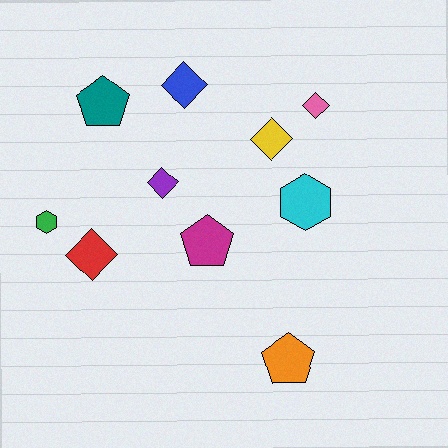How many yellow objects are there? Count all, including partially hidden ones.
There is 1 yellow object.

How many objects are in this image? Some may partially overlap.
There are 10 objects.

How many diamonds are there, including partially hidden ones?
There are 5 diamonds.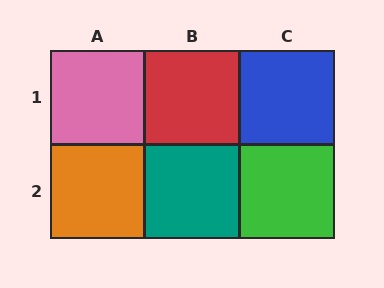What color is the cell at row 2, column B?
Teal.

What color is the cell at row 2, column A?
Orange.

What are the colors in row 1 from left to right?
Pink, red, blue.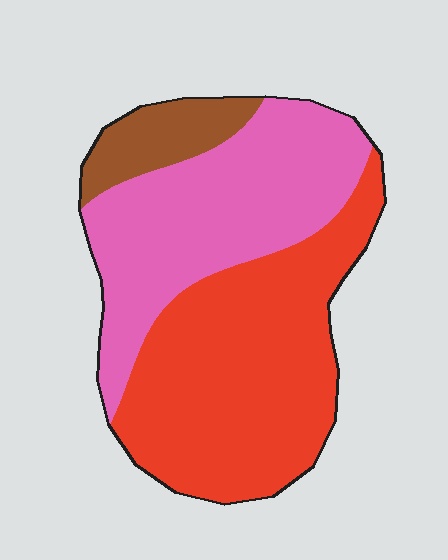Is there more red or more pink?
Red.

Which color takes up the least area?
Brown, at roughly 10%.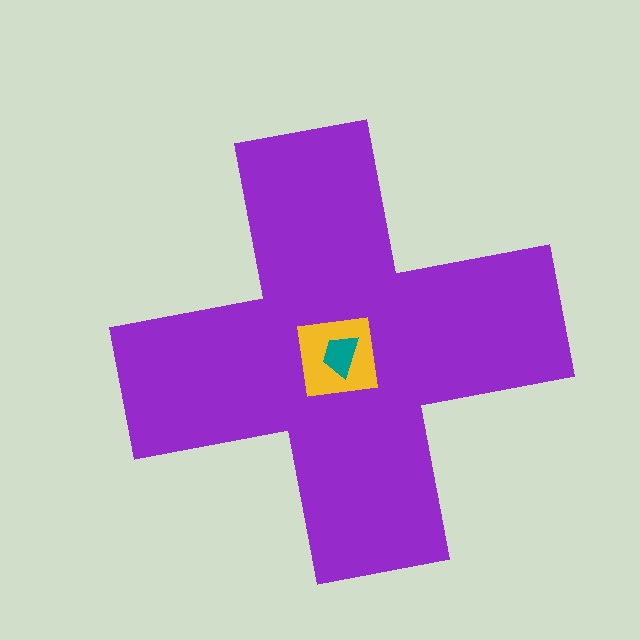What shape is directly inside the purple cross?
The yellow square.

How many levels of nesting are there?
3.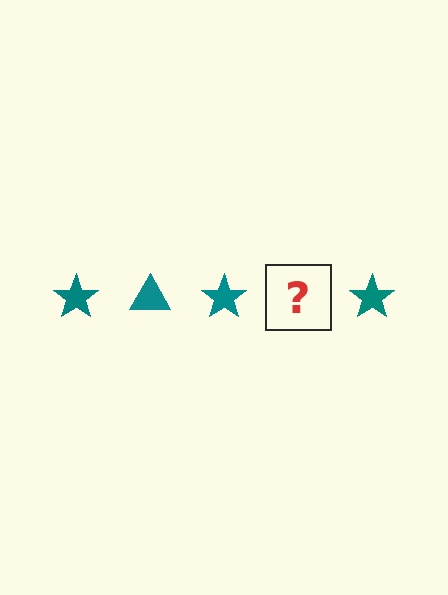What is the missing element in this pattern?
The missing element is a teal triangle.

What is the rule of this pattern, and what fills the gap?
The rule is that the pattern cycles through star, triangle shapes in teal. The gap should be filled with a teal triangle.